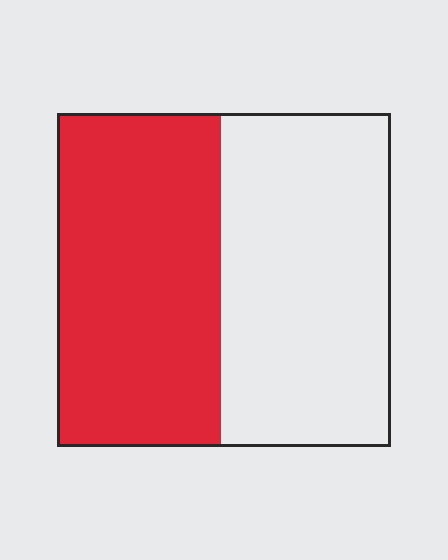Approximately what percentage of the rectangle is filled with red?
Approximately 50%.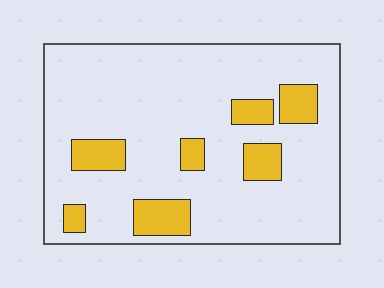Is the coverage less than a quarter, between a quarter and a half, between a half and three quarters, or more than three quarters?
Less than a quarter.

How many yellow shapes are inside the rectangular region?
7.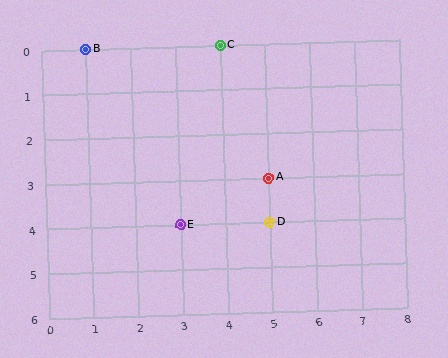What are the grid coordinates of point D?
Point D is at grid coordinates (5, 4).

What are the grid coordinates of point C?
Point C is at grid coordinates (4, 0).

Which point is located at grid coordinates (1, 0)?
Point B is at (1, 0).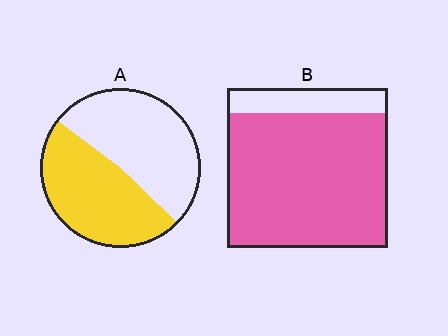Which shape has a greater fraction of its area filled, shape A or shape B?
Shape B.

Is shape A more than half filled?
Roughly half.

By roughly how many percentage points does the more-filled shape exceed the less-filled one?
By roughly 35 percentage points (B over A).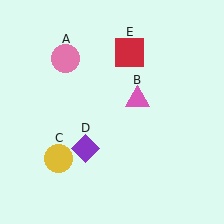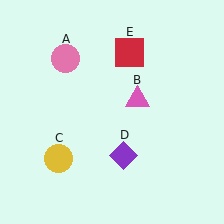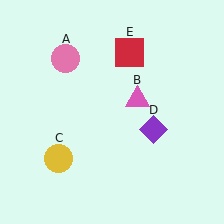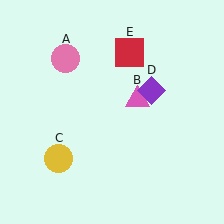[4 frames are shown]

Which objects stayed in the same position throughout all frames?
Pink circle (object A) and pink triangle (object B) and yellow circle (object C) and red square (object E) remained stationary.